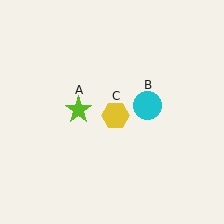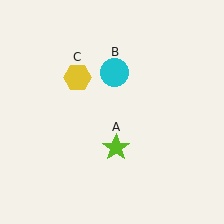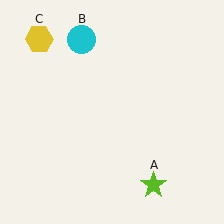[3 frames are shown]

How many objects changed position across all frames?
3 objects changed position: lime star (object A), cyan circle (object B), yellow hexagon (object C).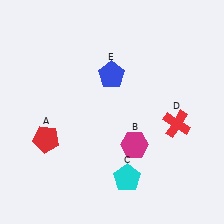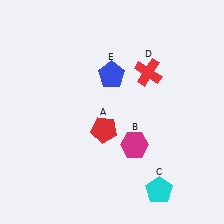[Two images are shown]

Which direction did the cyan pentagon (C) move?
The cyan pentagon (C) moved right.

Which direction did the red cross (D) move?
The red cross (D) moved up.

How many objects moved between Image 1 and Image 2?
3 objects moved between the two images.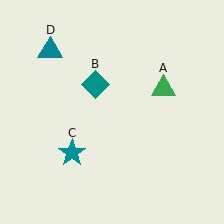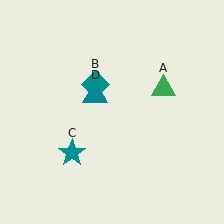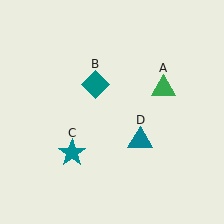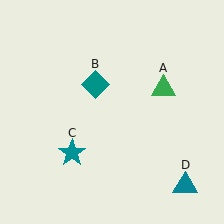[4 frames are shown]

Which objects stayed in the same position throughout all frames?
Green triangle (object A) and teal diamond (object B) and teal star (object C) remained stationary.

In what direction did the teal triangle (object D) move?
The teal triangle (object D) moved down and to the right.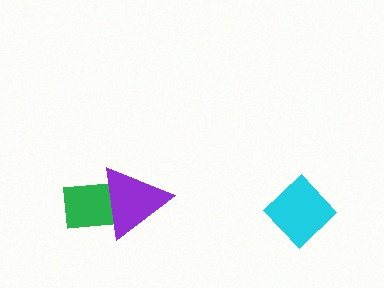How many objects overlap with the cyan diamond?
0 objects overlap with the cyan diamond.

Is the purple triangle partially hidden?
No, no other shape covers it.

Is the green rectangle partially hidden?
Yes, it is partially covered by another shape.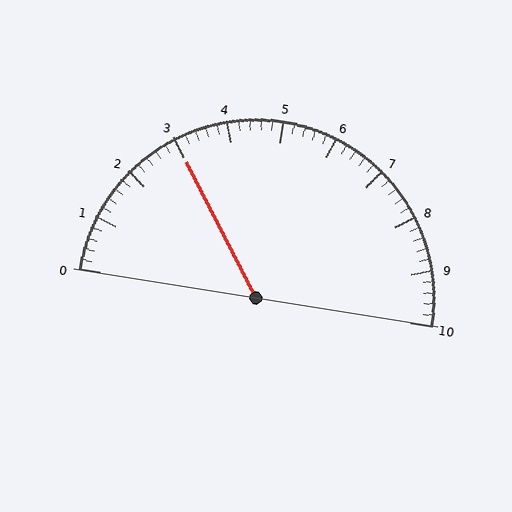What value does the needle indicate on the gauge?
The needle indicates approximately 3.0.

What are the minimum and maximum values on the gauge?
The gauge ranges from 0 to 10.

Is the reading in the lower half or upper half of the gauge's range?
The reading is in the lower half of the range (0 to 10).